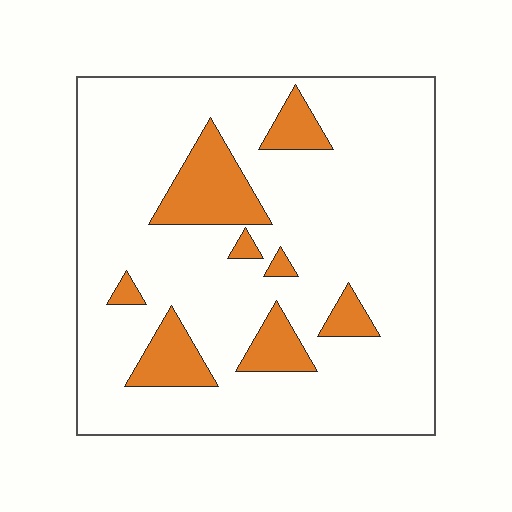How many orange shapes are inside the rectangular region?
8.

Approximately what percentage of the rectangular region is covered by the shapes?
Approximately 15%.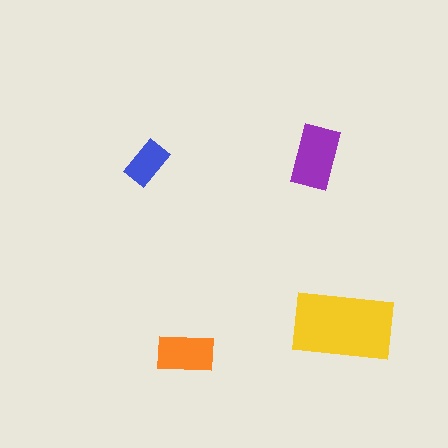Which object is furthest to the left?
The blue rectangle is leftmost.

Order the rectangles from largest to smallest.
the yellow one, the purple one, the orange one, the blue one.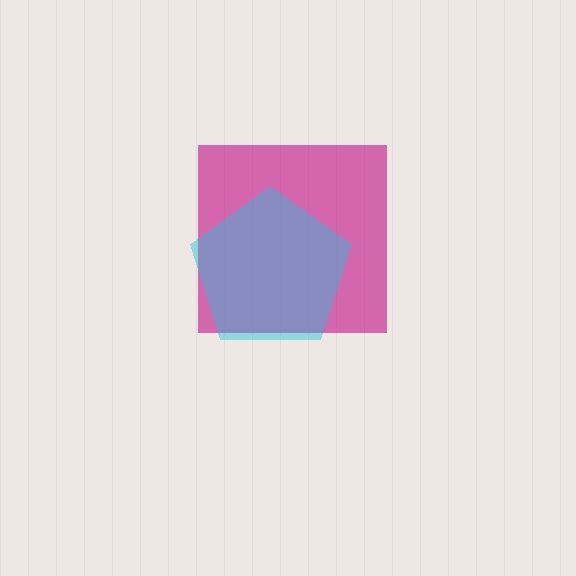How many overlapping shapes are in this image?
There are 2 overlapping shapes in the image.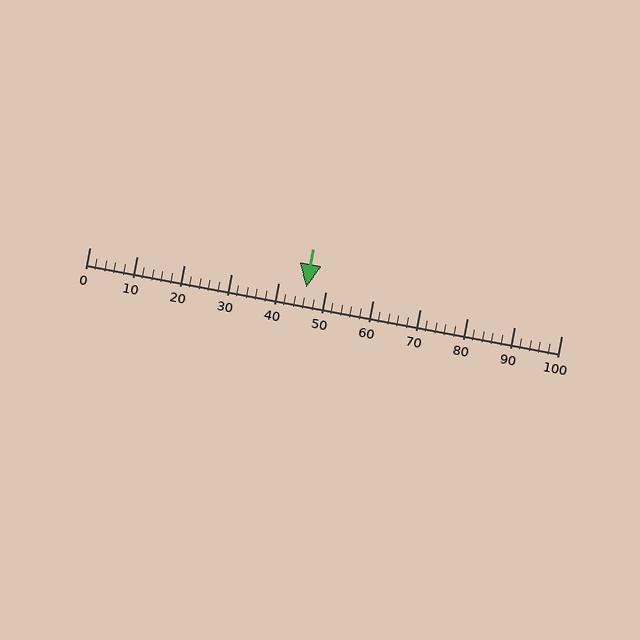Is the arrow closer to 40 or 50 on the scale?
The arrow is closer to 50.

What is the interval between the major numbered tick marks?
The major tick marks are spaced 10 units apart.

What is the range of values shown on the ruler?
The ruler shows values from 0 to 100.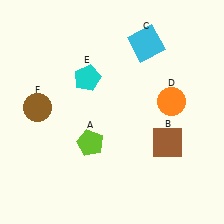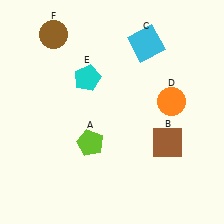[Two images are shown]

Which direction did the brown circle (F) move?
The brown circle (F) moved up.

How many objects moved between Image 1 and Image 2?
1 object moved between the two images.